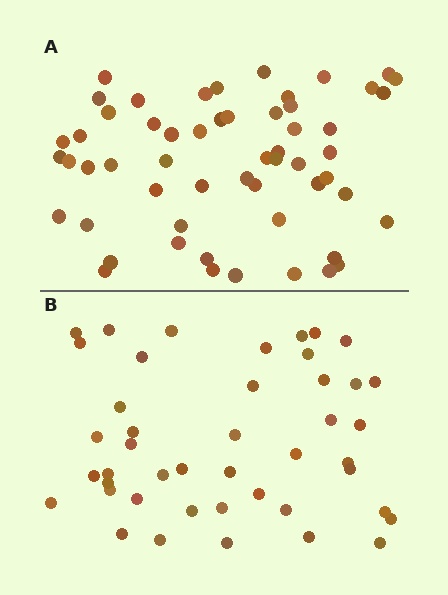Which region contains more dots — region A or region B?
Region A (the top region) has more dots.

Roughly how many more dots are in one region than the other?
Region A has roughly 12 or so more dots than region B.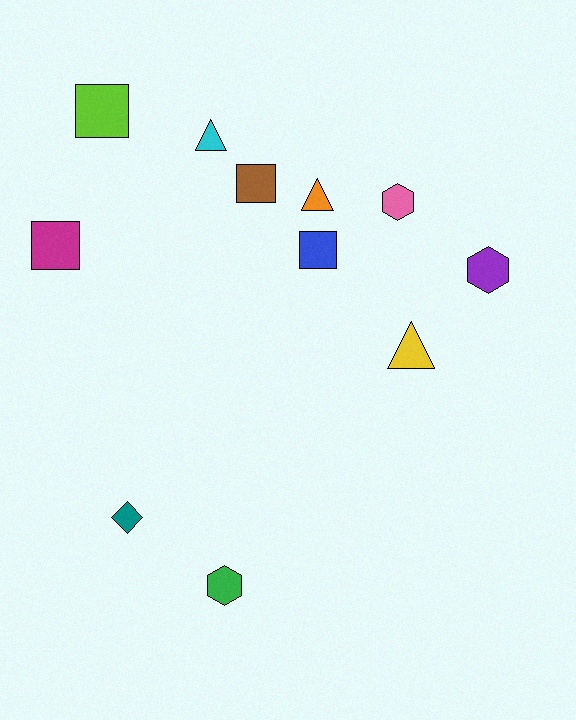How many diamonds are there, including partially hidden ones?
There is 1 diamond.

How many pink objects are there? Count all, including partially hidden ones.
There is 1 pink object.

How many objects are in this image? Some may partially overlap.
There are 11 objects.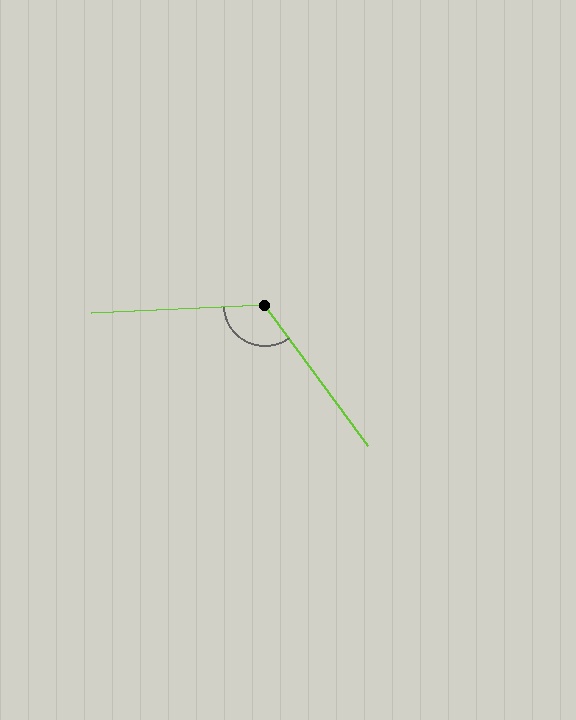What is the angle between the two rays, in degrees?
Approximately 124 degrees.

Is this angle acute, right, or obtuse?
It is obtuse.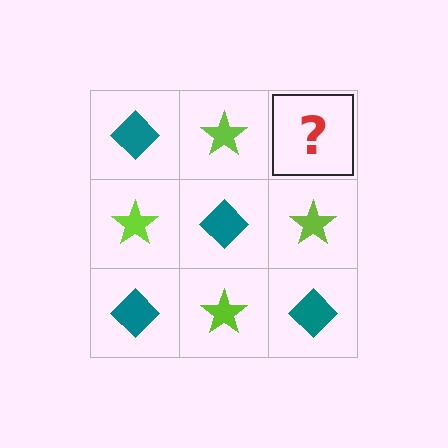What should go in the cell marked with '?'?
The missing cell should contain a teal diamond.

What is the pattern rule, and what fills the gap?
The rule is that it alternates teal diamond and lime star in a checkerboard pattern. The gap should be filled with a teal diamond.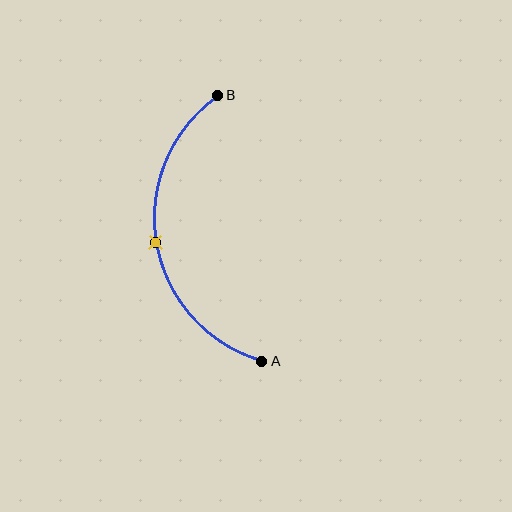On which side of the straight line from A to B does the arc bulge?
The arc bulges to the left of the straight line connecting A and B.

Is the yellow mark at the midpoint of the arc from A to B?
Yes. The yellow mark lies on the arc at equal arc-length from both A and B — it is the arc midpoint.